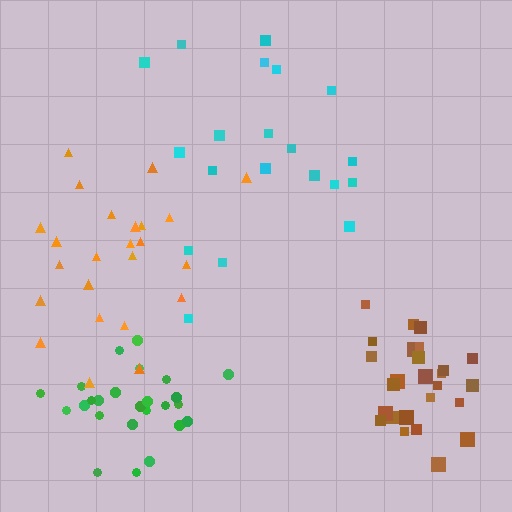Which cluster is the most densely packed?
Green.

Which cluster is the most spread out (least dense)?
Cyan.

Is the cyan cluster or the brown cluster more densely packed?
Brown.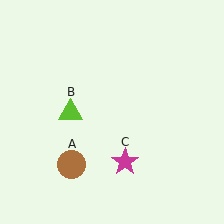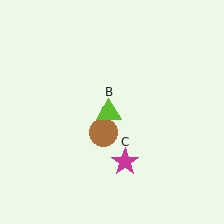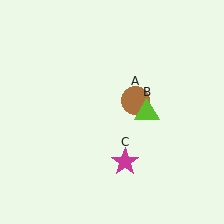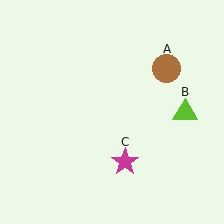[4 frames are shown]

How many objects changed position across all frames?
2 objects changed position: brown circle (object A), lime triangle (object B).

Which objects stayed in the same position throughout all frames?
Magenta star (object C) remained stationary.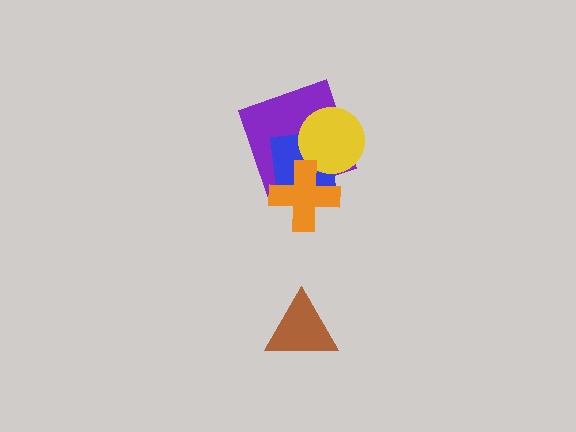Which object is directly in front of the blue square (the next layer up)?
The yellow circle is directly in front of the blue square.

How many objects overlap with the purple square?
3 objects overlap with the purple square.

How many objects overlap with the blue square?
3 objects overlap with the blue square.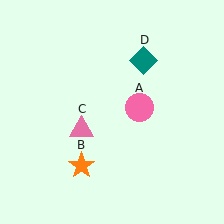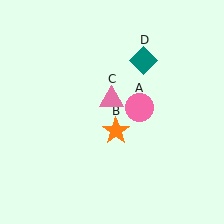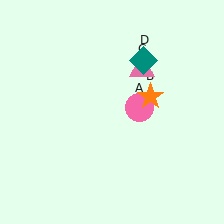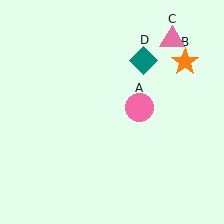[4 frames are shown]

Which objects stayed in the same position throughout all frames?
Pink circle (object A) and teal diamond (object D) remained stationary.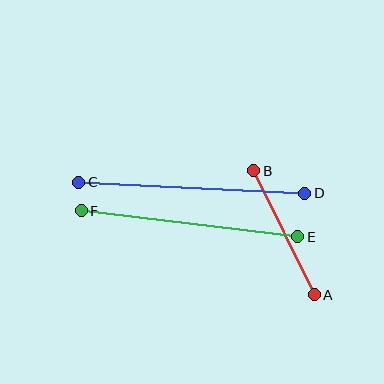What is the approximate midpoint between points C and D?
The midpoint is at approximately (192, 188) pixels.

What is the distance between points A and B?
The distance is approximately 138 pixels.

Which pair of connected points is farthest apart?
Points C and D are farthest apart.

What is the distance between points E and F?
The distance is approximately 218 pixels.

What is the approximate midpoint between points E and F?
The midpoint is at approximately (190, 224) pixels.